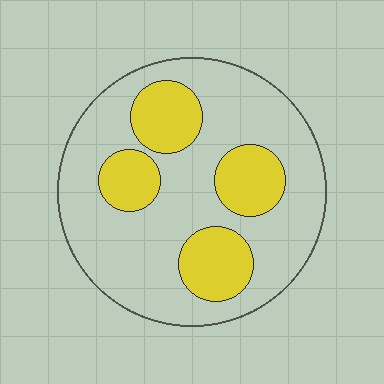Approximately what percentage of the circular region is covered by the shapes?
Approximately 30%.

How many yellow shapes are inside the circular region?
4.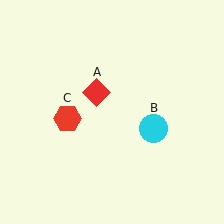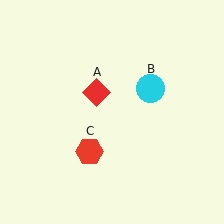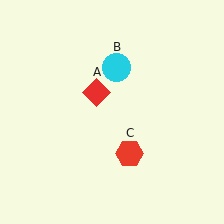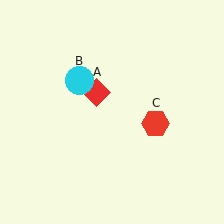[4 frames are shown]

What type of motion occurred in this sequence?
The cyan circle (object B), red hexagon (object C) rotated counterclockwise around the center of the scene.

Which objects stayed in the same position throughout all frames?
Red diamond (object A) remained stationary.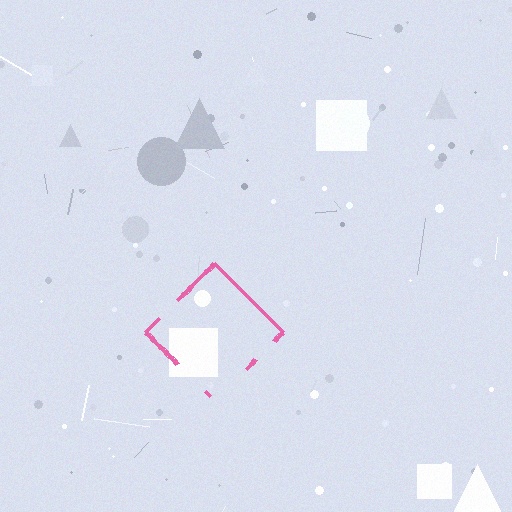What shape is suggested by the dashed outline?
The dashed outline suggests a diamond.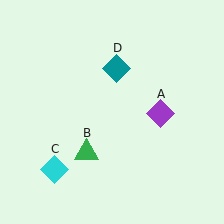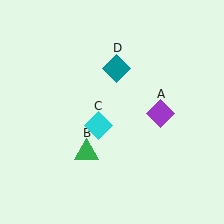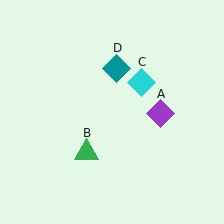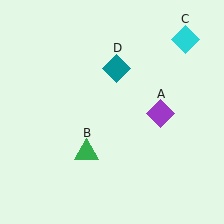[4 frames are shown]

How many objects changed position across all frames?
1 object changed position: cyan diamond (object C).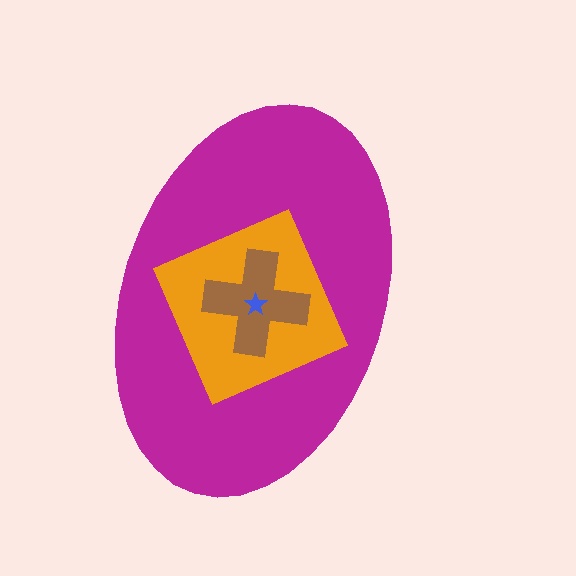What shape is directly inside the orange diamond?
The brown cross.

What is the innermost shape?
The blue star.